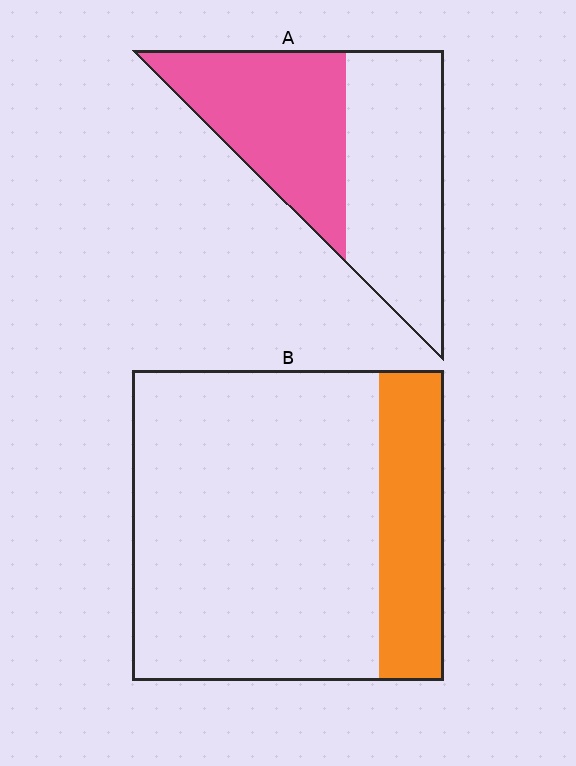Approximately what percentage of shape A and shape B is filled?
A is approximately 45% and B is approximately 20%.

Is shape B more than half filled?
No.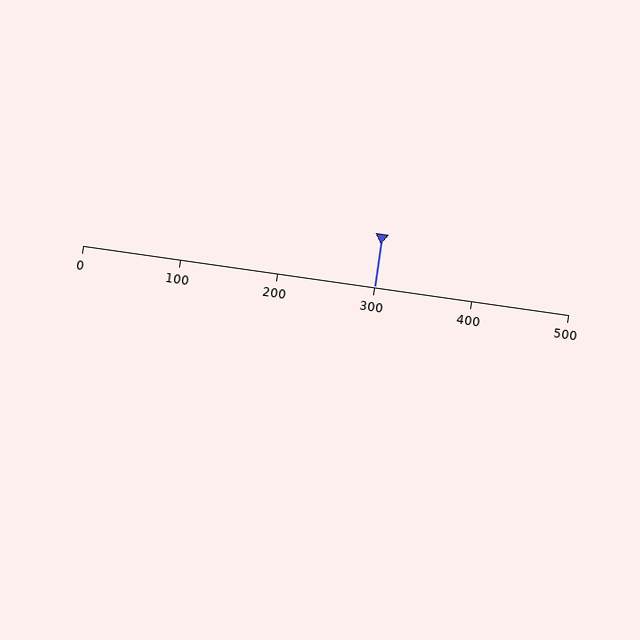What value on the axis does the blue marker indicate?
The marker indicates approximately 300.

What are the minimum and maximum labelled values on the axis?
The axis runs from 0 to 500.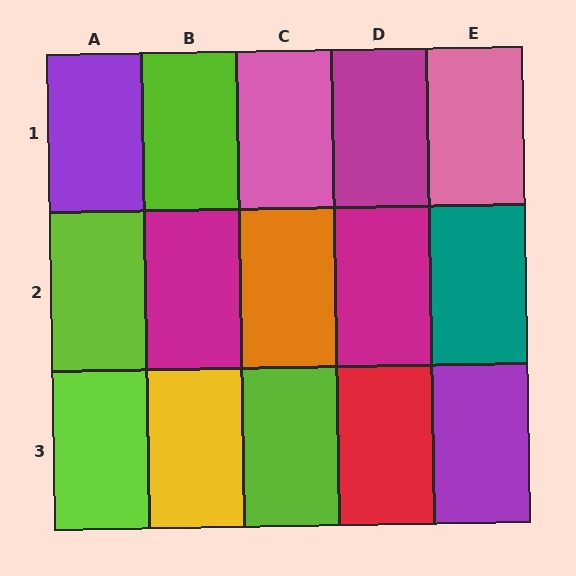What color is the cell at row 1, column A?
Purple.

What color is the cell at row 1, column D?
Magenta.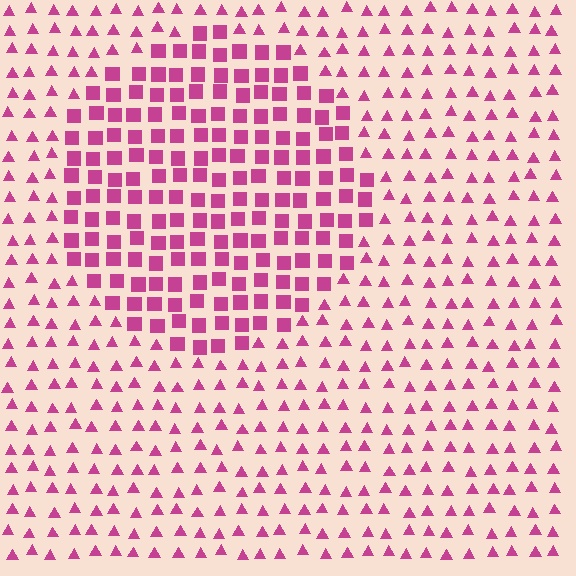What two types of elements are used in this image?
The image uses squares inside the circle region and triangles outside it.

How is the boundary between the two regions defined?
The boundary is defined by a change in element shape: squares inside vs. triangles outside. All elements share the same color and spacing.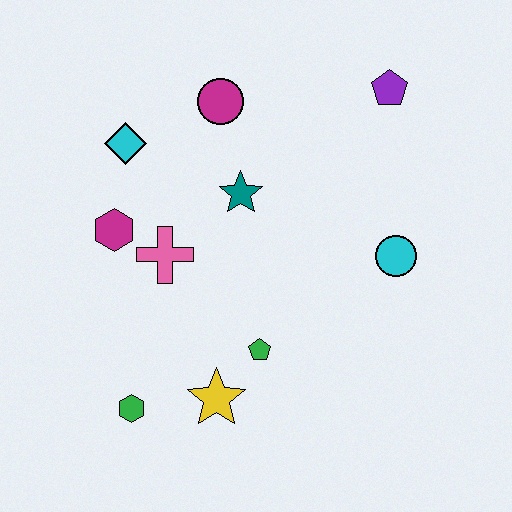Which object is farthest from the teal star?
The green hexagon is farthest from the teal star.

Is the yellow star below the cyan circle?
Yes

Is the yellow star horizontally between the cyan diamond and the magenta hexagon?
No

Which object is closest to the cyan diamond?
The magenta hexagon is closest to the cyan diamond.